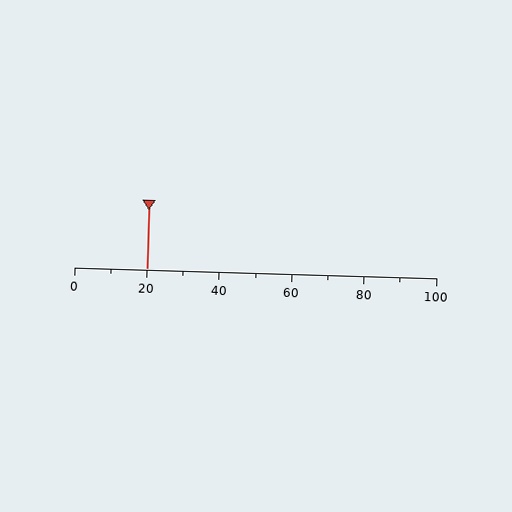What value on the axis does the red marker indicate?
The marker indicates approximately 20.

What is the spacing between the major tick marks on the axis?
The major ticks are spaced 20 apart.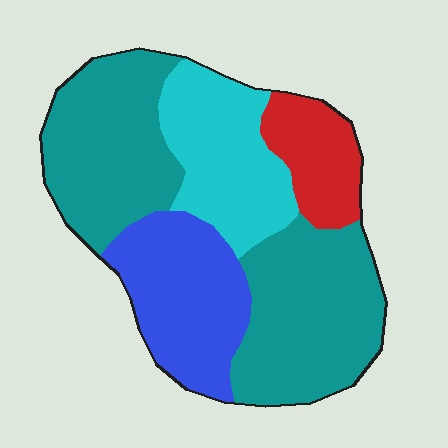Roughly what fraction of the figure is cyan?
Cyan covers around 20% of the figure.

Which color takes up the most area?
Teal, at roughly 50%.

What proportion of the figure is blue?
Blue takes up about one fifth (1/5) of the figure.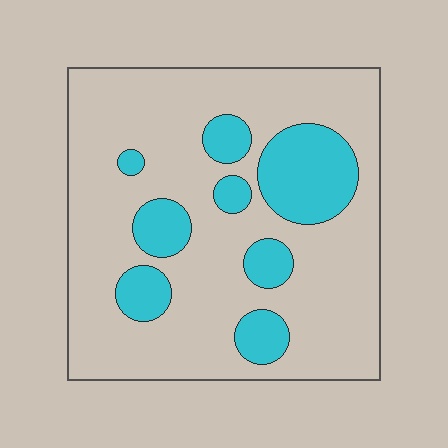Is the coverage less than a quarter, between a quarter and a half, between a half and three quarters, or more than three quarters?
Less than a quarter.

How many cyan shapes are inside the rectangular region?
8.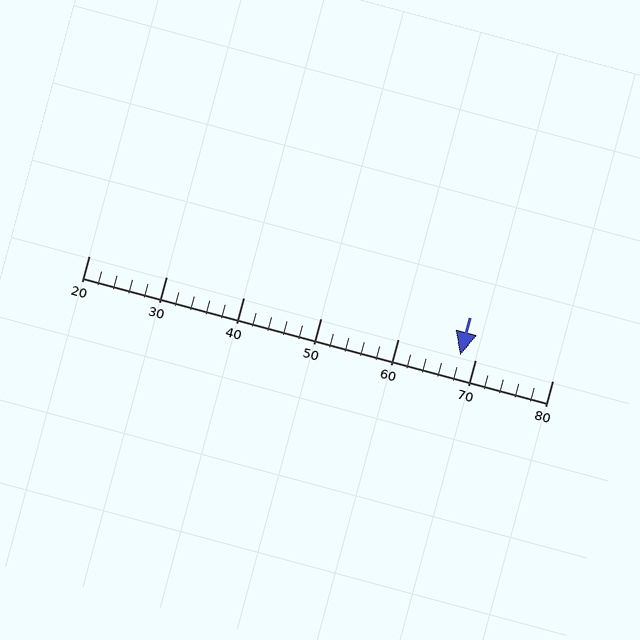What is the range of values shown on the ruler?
The ruler shows values from 20 to 80.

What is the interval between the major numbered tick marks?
The major tick marks are spaced 10 units apart.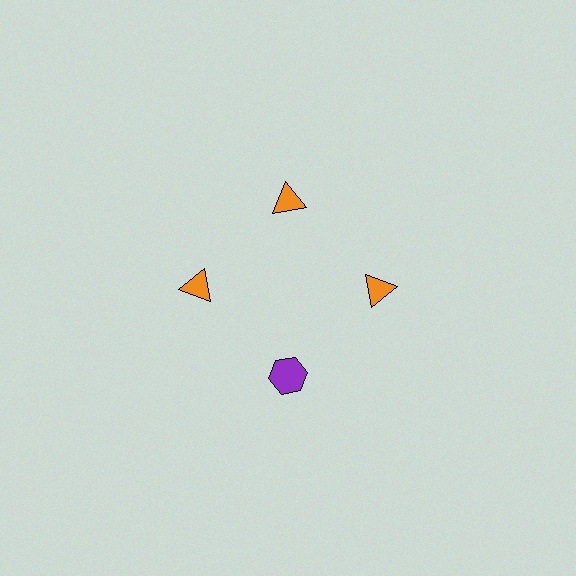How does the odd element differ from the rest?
It differs in both color (purple instead of orange) and shape (hexagon instead of triangle).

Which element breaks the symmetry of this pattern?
The purple hexagon at roughly the 6 o'clock position breaks the symmetry. All other shapes are orange triangles.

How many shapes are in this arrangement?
There are 4 shapes arranged in a ring pattern.